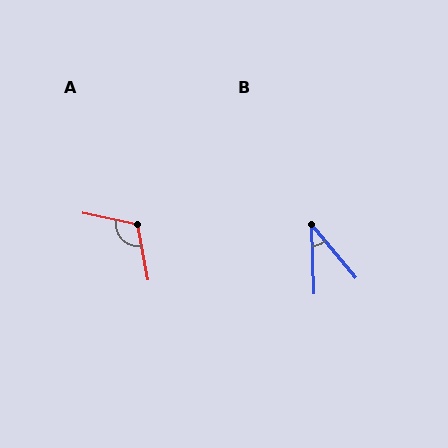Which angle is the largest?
A, at approximately 113 degrees.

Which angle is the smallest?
B, at approximately 37 degrees.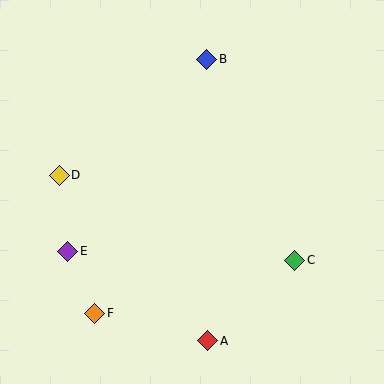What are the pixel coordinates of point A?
Point A is at (208, 341).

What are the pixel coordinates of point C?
Point C is at (295, 260).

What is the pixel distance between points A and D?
The distance between A and D is 223 pixels.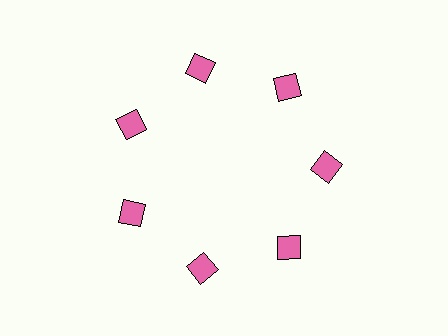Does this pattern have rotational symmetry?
Yes, this pattern has 7-fold rotational symmetry. It looks the same after rotating 51 degrees around the center.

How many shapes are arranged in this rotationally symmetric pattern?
There are 7 shapes, arranged in 7 groups of 1.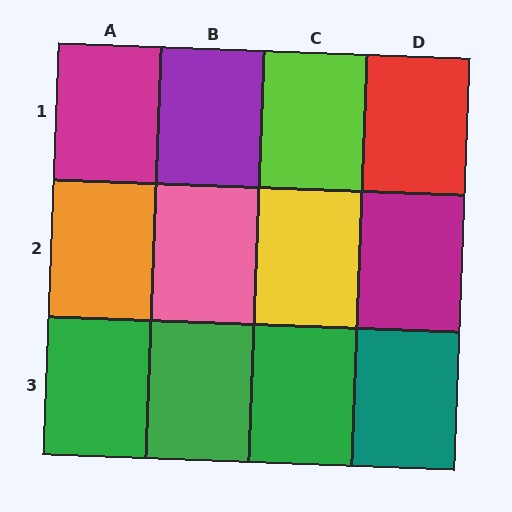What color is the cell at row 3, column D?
Teal.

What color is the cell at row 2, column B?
Pink.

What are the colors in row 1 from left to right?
Magenta, purple, lime, red.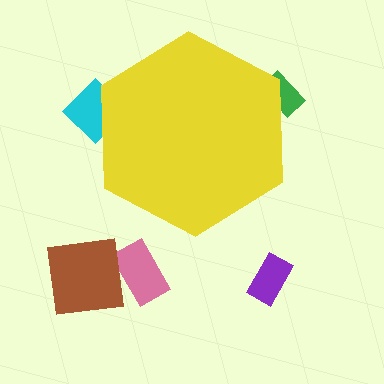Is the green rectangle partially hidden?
Yes, the green rectangle is partially hidden behind the yellow hexagon.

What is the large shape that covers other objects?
A yellow hexagon.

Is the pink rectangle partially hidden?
No, the pink rectangle is fully visible.